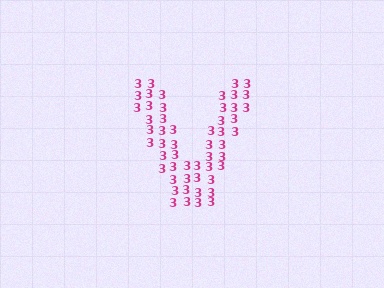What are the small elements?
The small elements are digit 3's.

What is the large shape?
The large shape is the letter V.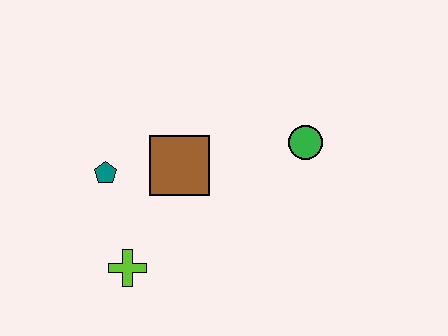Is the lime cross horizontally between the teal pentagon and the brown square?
Yes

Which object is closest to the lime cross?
The teal pentagon is closest to the lime cross.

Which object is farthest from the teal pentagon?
The green circle is farthest from the teal pentagon.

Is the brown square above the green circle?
No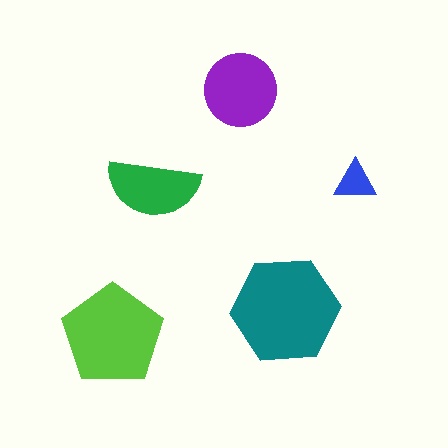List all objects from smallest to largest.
The blue triangle, the green semicircle, the purple circle, the lime pentagon, the teal hexagon.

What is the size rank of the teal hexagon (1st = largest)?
1st.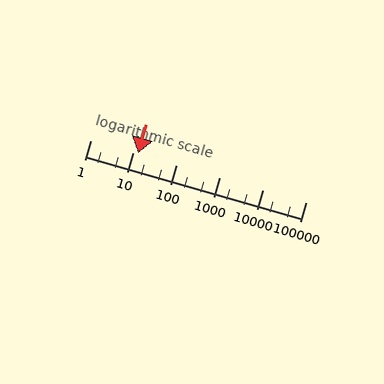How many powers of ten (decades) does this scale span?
The scale spans 5 decades, from 1 to 100000.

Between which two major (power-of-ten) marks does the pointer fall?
The pointer is between 10 and 100.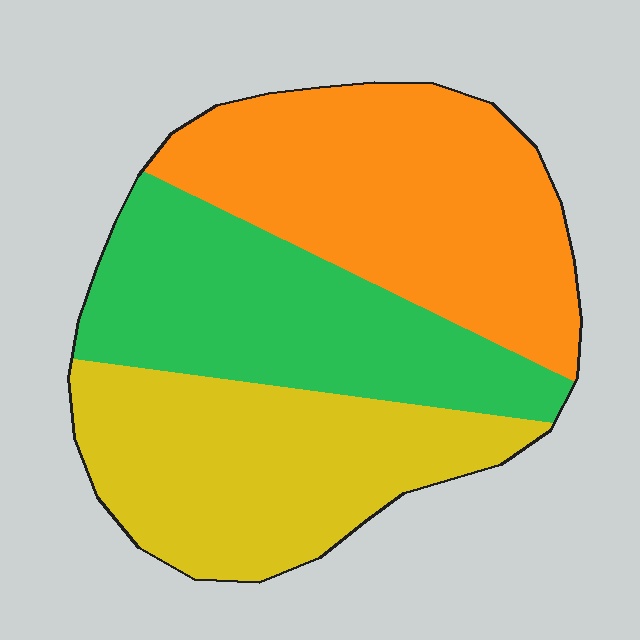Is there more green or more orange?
Orange.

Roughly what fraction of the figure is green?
Green covers roughly 30% of the figure.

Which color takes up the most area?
Orange, at roughly 35%.